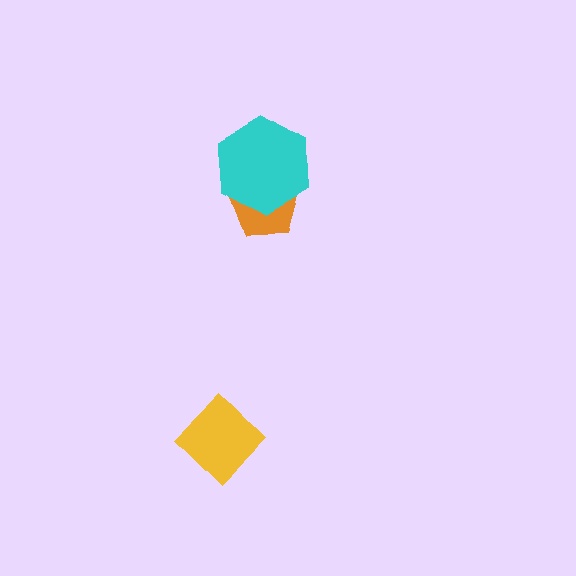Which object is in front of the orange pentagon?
The cyan hexagon is in front of the orange pentagon.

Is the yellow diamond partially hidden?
No, no other shape covers it.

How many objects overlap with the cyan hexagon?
1 object overlaps with the cyan hexagon.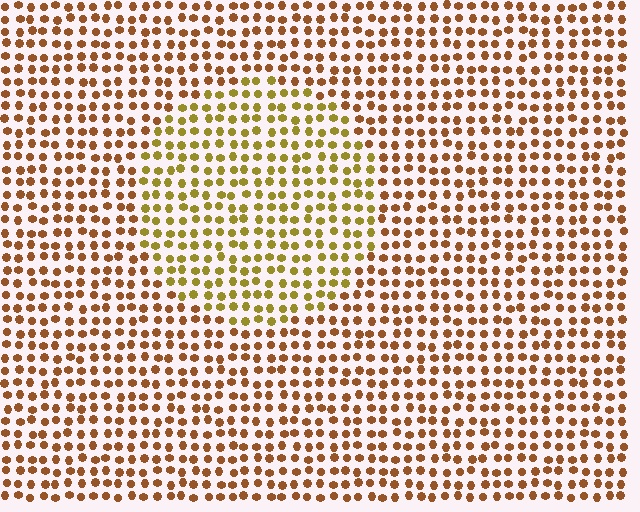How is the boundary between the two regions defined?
The boundary is defined purely by a slight shift in hue (about 31 degrees). Spacing, size, and orientation are identical on both sides.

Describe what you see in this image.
The image is filled with small brown elements in a uniform arrangement. A circle-shaped region is visible where the elements are tinted to a slightly different hue, forming a subtle color boundary.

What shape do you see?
I see a circle.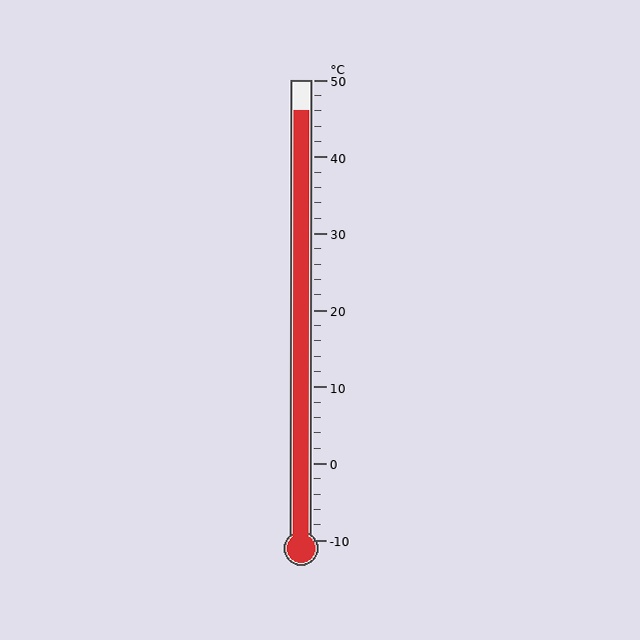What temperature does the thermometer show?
The thermometer shows approximately 46°C.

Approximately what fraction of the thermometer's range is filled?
The thermometer is filled to approximately 95% of its range.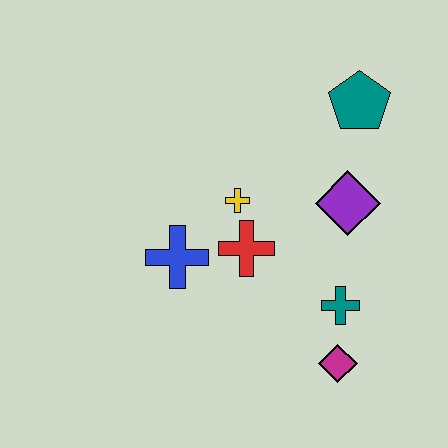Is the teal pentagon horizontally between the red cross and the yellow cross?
No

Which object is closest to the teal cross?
The magenta diamond is closest to the teal cross.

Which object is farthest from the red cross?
The teal pentagon is farthest from the red cross.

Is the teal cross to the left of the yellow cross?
No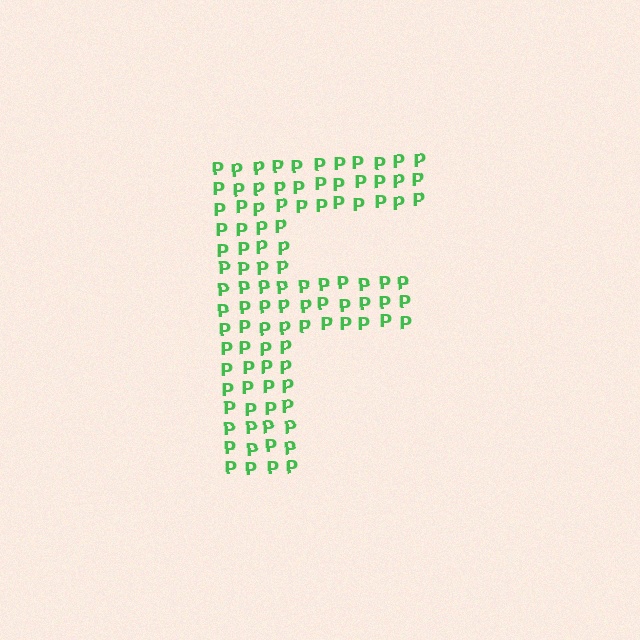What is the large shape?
The large shape is the letter F.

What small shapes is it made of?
It is made of small letter P's.